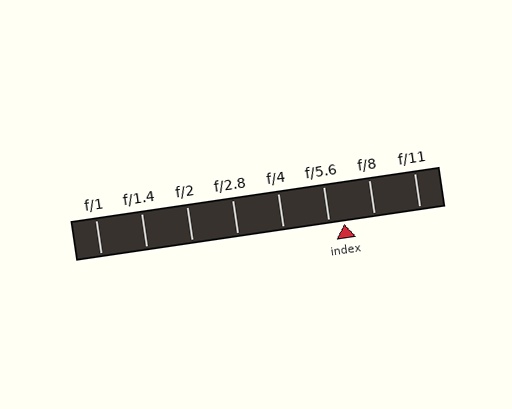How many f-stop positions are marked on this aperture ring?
There are 8 f-stop positions marked.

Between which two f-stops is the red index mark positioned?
The index mark is between f/5.6 and f/8.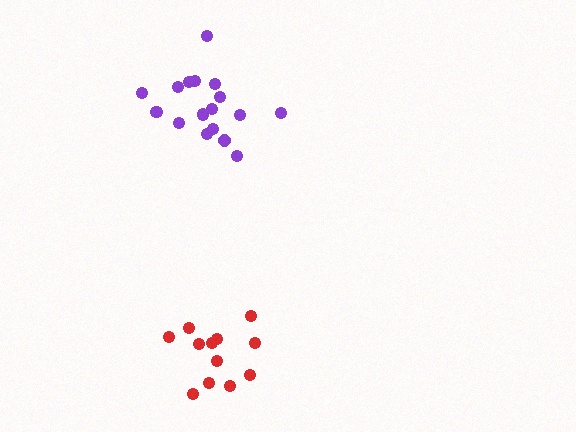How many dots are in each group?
Group 1: 17 dots, Group 2: 12 dots (29 total).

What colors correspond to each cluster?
The clusters are colored: purple, red.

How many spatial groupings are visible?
There are 2 spatial groupings.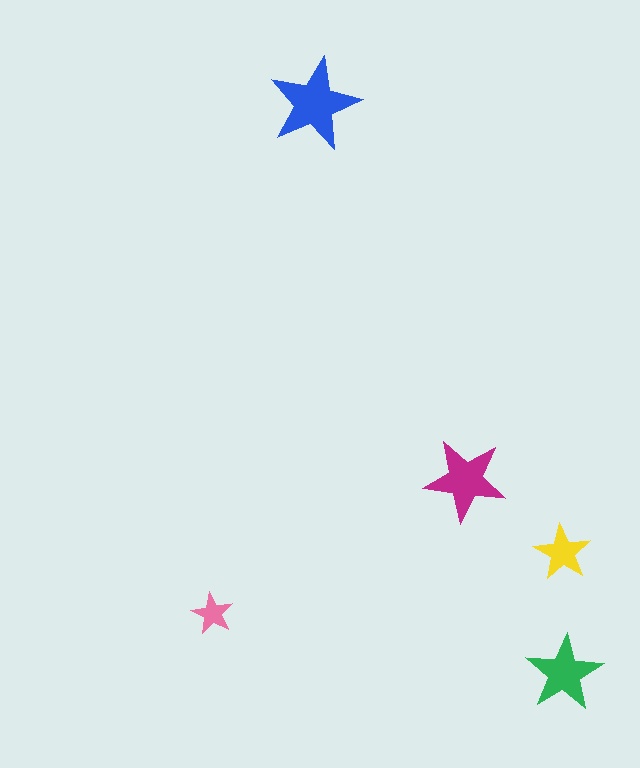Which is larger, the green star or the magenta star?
The magenta one.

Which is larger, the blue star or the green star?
The blue one.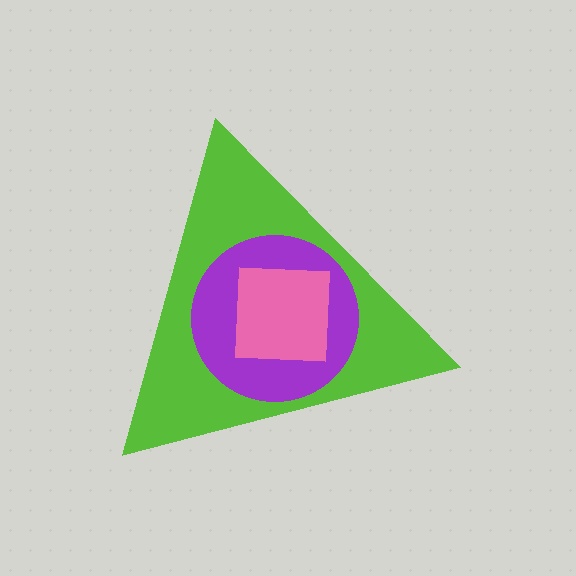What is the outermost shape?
The lime triangle.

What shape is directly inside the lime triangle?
The purple circle.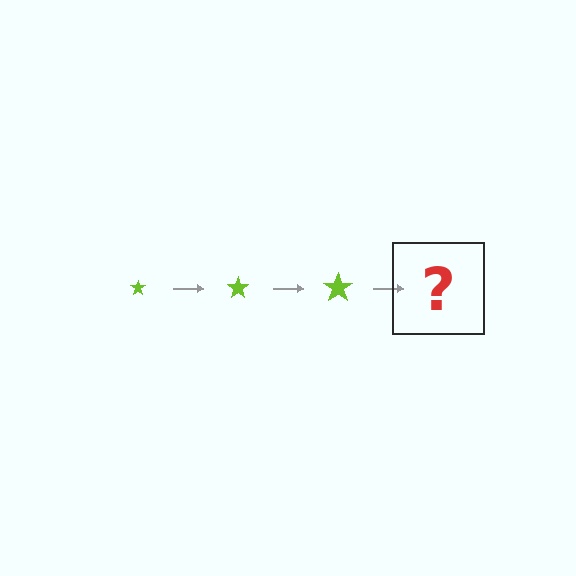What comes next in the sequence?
The next element should be a lime star, larger than the previous one.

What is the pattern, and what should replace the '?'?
The pattern is that the star gets progressively larger each step. The '?' should be a lime star, larger than the previous one.